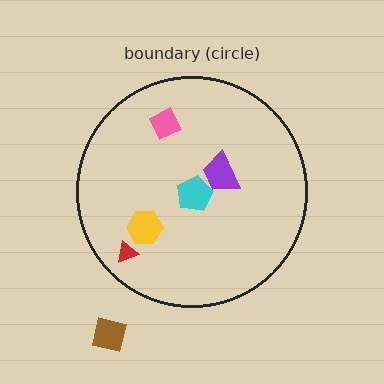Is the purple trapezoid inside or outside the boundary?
Inside.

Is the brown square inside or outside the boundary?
Outside.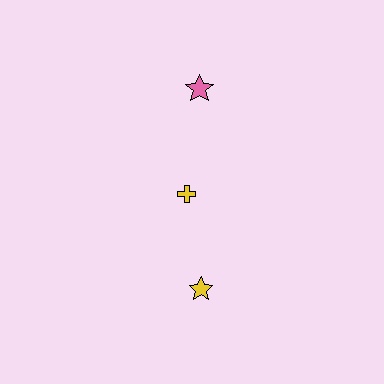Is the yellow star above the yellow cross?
No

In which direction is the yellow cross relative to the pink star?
The yellow cross is below the pink star.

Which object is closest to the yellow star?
The yellow cross is closest to the yellow star.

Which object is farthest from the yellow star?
The pink star is farthest from the yellow star.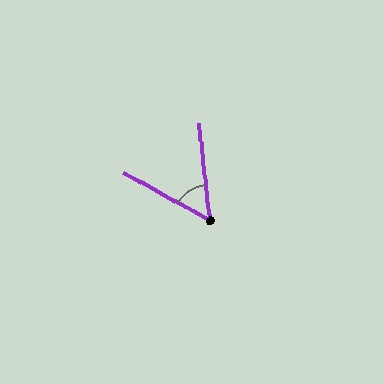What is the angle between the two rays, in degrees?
Approximately 55 degrees.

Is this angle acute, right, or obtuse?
It is acute.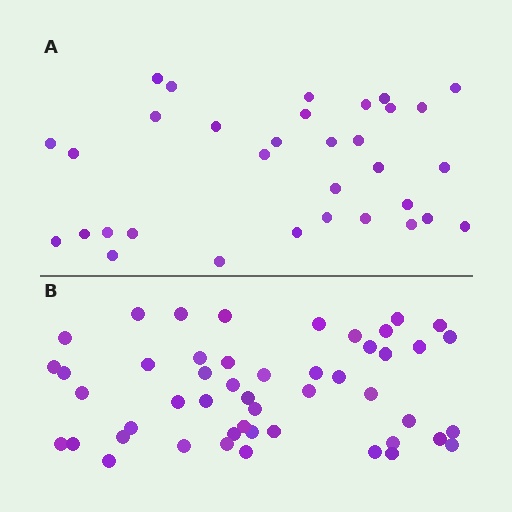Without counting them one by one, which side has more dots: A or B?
Region B (the bottom region) has more dots.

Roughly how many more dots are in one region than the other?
Region B has approximately 15 more dots than region A.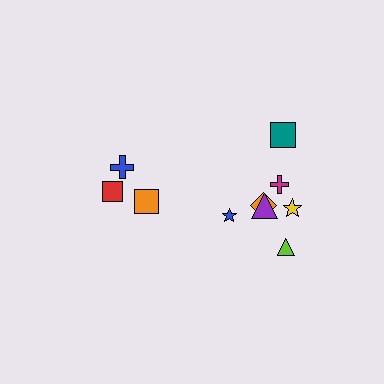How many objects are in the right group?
There are 7 objects.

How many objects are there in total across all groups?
There are 10 objects.